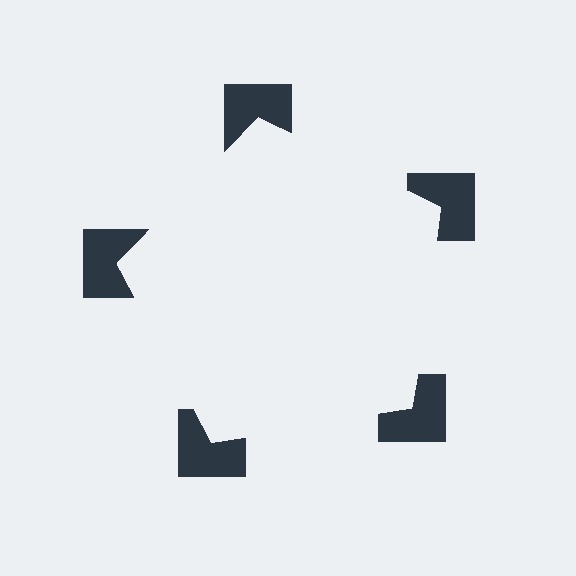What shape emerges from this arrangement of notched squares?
An illusory pentagon — its edges are inferred from the aligned wedge cuts in the notched squares, not physically drawn.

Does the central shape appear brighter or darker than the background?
It typically appears slightly brighter than the background, even though no actual brightness change is drawn.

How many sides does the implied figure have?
5 sides.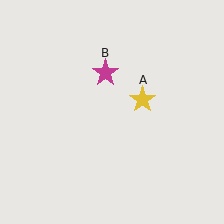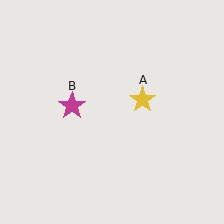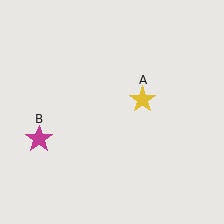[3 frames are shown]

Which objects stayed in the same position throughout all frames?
Yellow star (object A) remained stationary.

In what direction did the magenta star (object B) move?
The magenta star (object B) moved down and to the left.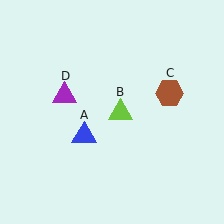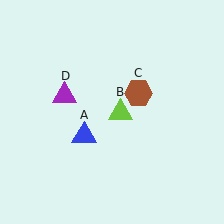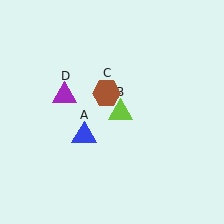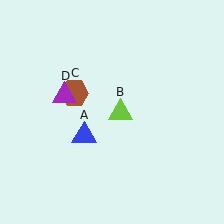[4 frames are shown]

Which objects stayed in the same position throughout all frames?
Blue triangle (object A) and lime triangle (object B) and purple triangle (object D) remained stationary.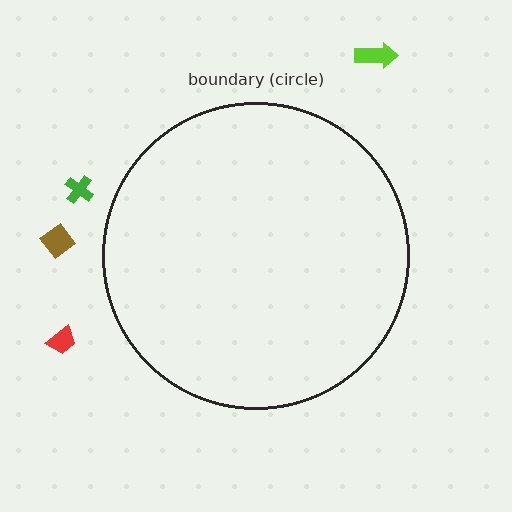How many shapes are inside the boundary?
0 inside, 4 outside.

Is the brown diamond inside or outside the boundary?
Outside.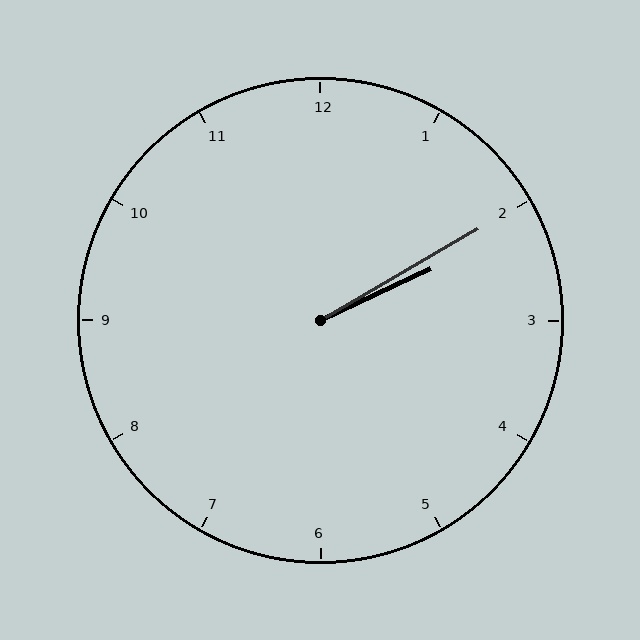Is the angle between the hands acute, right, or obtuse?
It is acute.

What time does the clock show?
2:10.